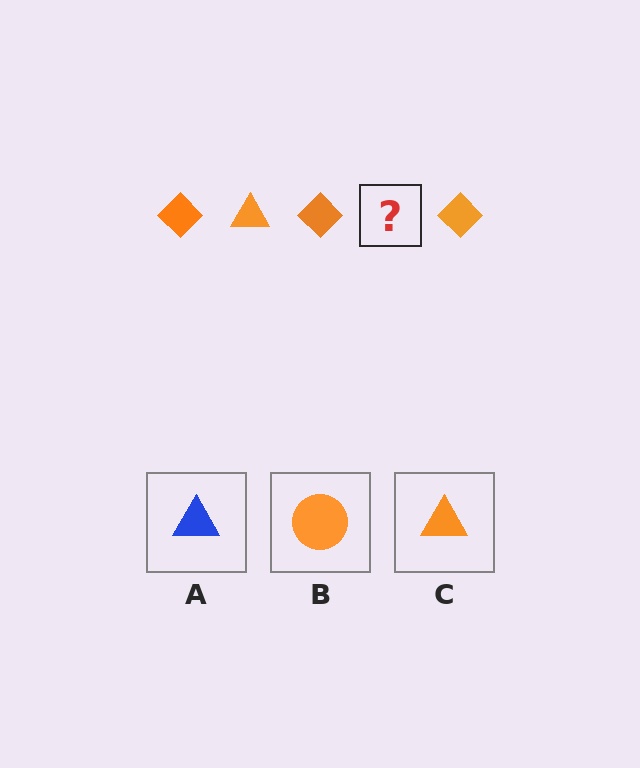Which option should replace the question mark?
Option C.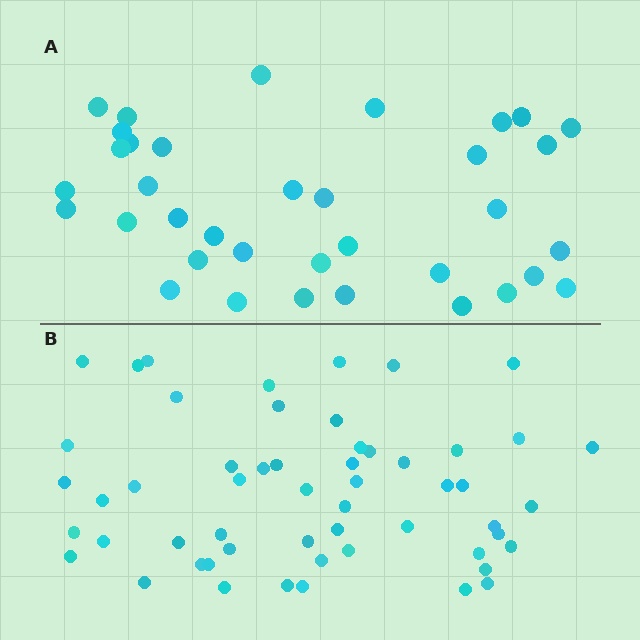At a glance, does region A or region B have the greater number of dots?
Region B (the bottom region) has more dots.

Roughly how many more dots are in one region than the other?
Region B has approximately 20 more dots than region A.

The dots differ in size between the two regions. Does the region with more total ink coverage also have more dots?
No. Region A has more total ink coverage because its dots are larger, but region B actually contains more individual dots. Total area can be misleading — the number of items is what matters here.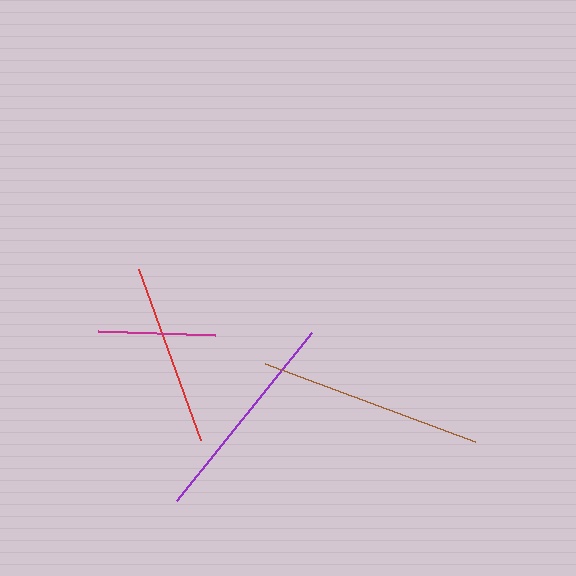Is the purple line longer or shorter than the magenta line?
The purple line is longer than the magenta line.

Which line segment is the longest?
The brown line is the longest at approximately 224 pixels.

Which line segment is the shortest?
The magenta line is the shortest at approximately 117 pixels.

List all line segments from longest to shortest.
From longest to shortest: brown, purple, red, magenta.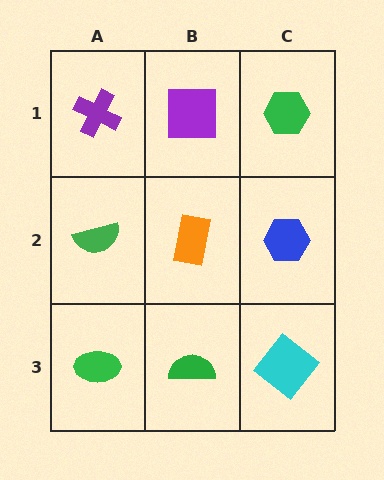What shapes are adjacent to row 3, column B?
An orange rectangle (row 2, column B), a green ellipse (row 3, column A), a cyan diamond (row 3, column C).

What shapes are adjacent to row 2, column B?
A purple square (row 1, column B), a green semicircle (row 3, column B), a green semicircle (row 2, column A), a blue hexagon (row 2, column C).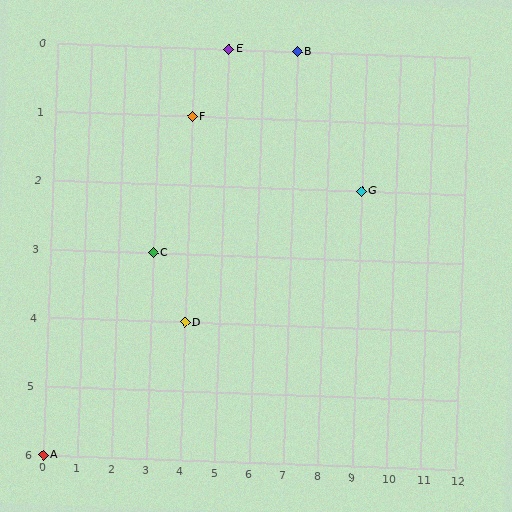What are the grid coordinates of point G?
Point G is at grid coordinates (9, 2).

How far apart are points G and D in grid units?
Points G and D are 5 columns and 2 rows apart (about 5.4 grid units diagonally).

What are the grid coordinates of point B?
Point B is at grid coordinates (7, 0).